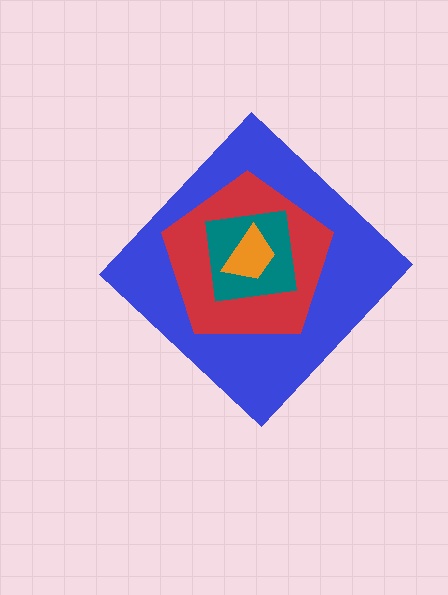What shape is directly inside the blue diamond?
The red pentagon.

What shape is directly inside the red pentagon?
The teal square.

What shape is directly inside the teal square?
The orange trapezoid.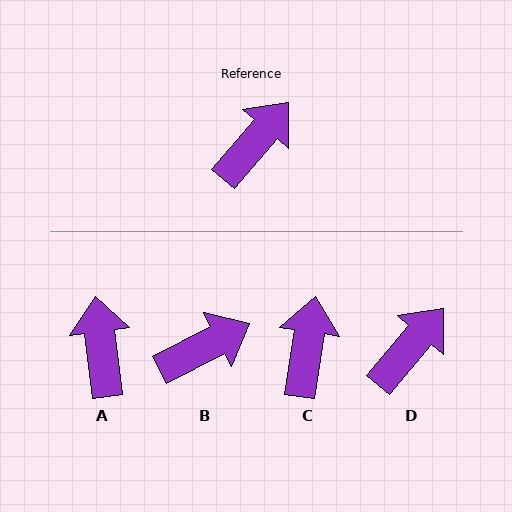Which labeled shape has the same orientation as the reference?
D.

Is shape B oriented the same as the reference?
No, it is off by about 22 degrees.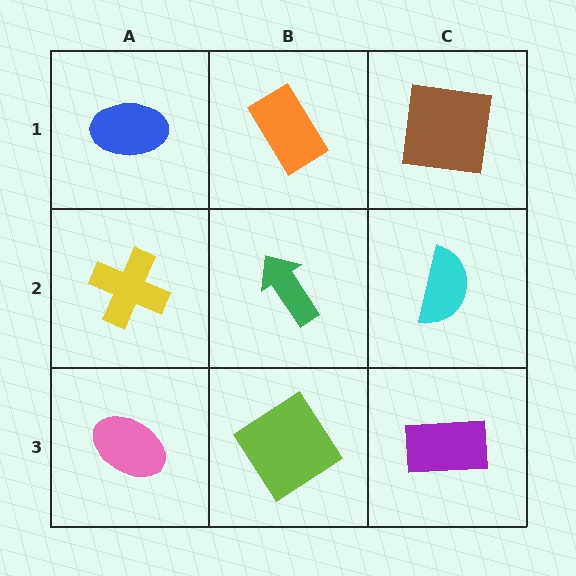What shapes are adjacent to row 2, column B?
An orange rectangle (row 1, column B), a lime diamond (row 3, column B), a yellow cross (row 2, column A), a cyan semicircle (row 2, column C).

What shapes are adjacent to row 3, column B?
A green arrow (row 2, column B), a pink ellipse (row 3, column A), a purple rectangle (row 3, column C).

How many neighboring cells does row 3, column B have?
3.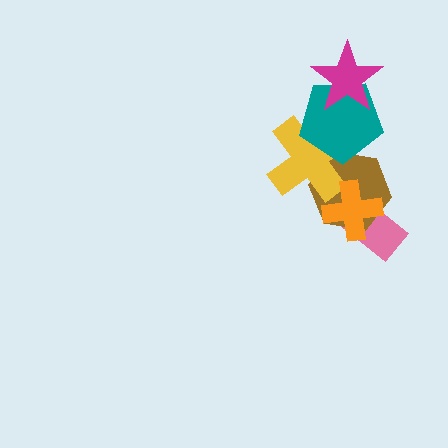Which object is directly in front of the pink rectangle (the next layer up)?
The brown hexagon is directly in front of the pink rectangle.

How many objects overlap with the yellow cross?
2 objects overlap with the yellow cross.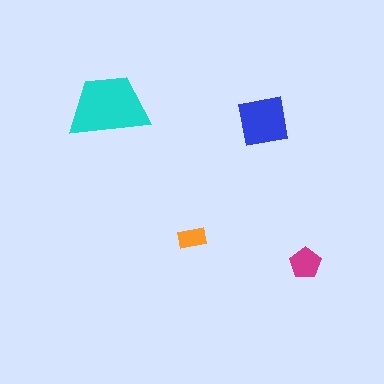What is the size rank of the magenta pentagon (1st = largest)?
3rd.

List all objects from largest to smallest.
The cyan trapezoid, the blue square, the magenta pentagon, the orange rectangle.